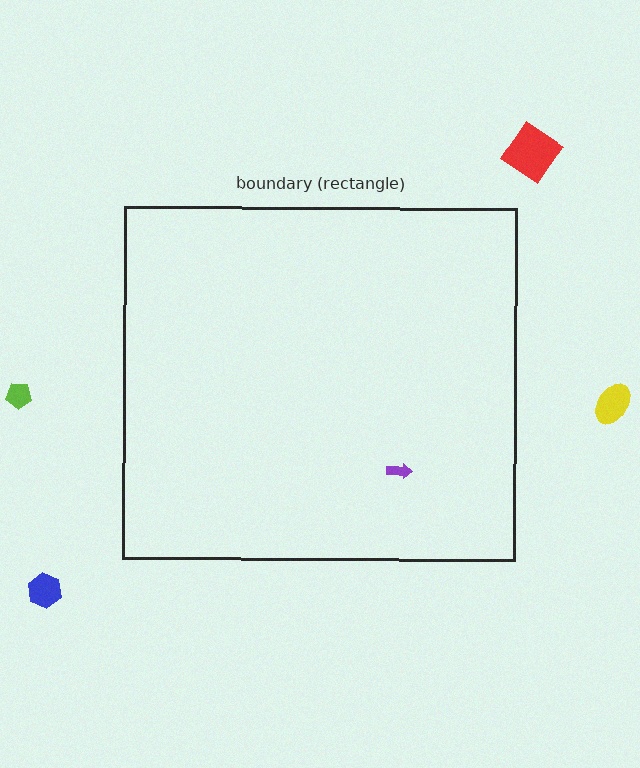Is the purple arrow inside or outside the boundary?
Inside.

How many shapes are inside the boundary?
1 inside, 4 outside.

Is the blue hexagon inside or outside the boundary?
Outside.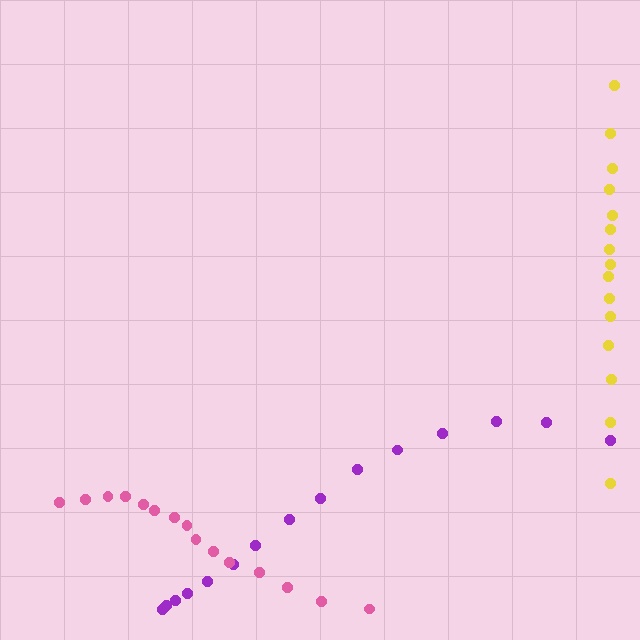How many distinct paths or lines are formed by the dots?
There are 3 distinct paths.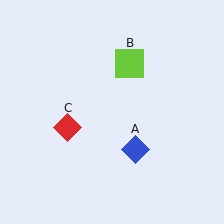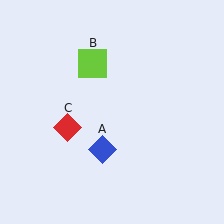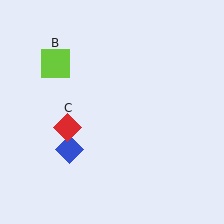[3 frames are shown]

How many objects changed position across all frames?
2 objects changed position: blue diamond (object A), lime square (object B).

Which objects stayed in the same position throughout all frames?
Red diamond (object C) remained stationary.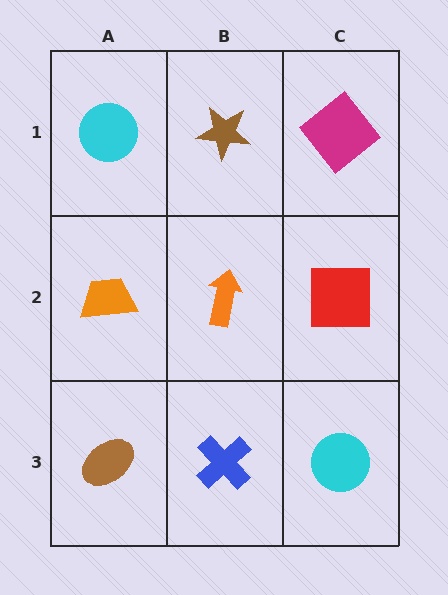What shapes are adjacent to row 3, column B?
An orange arrow (row 2, column B), a brown ellipse (row 3, column A), a cyan circle (row 3, column C).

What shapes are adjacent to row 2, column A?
A cyan circle (row 1, column A), a brown ellipse (row 3, column A), an orange arrow (row 2, column B).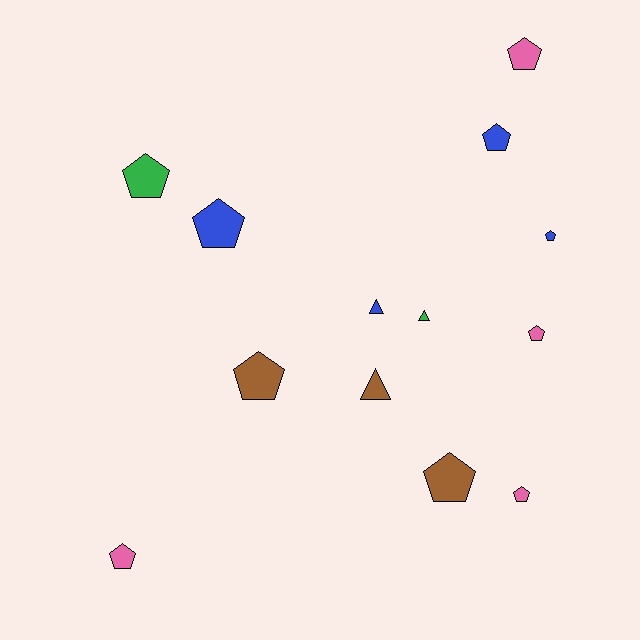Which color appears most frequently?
Pink, with 4 objects.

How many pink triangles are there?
There are no pink triangles.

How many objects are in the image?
There are 13 objects.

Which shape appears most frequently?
Pentagon, with 10 objects.